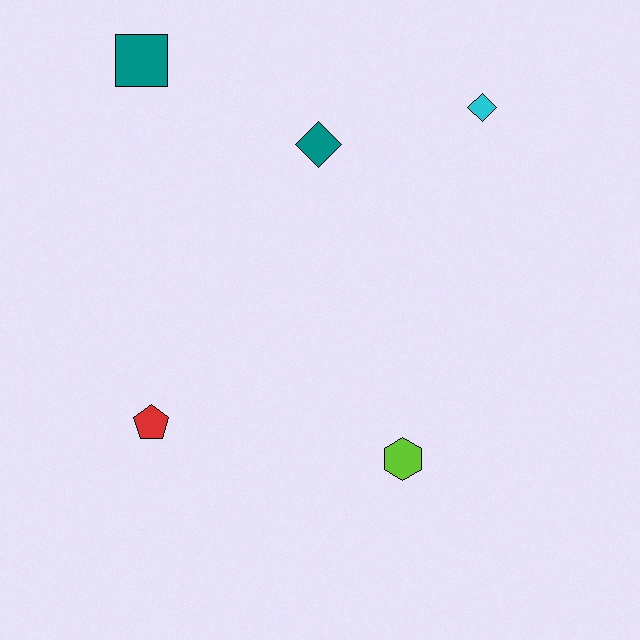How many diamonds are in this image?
There are 2 diamonds.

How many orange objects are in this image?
There are no orange objects.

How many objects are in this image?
There are 5 objects.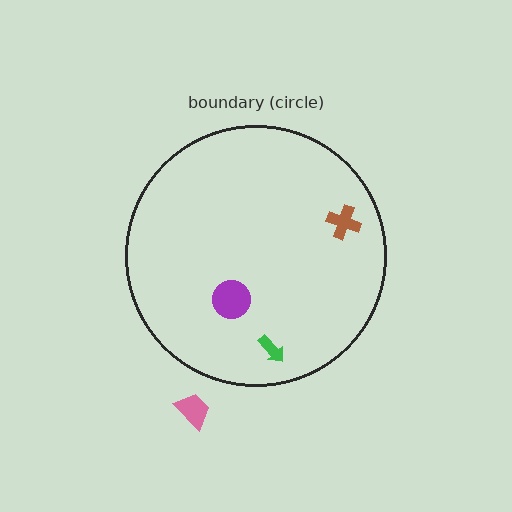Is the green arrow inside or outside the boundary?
Inside.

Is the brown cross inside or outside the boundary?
Inside.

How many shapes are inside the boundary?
3 inside, 1 outside.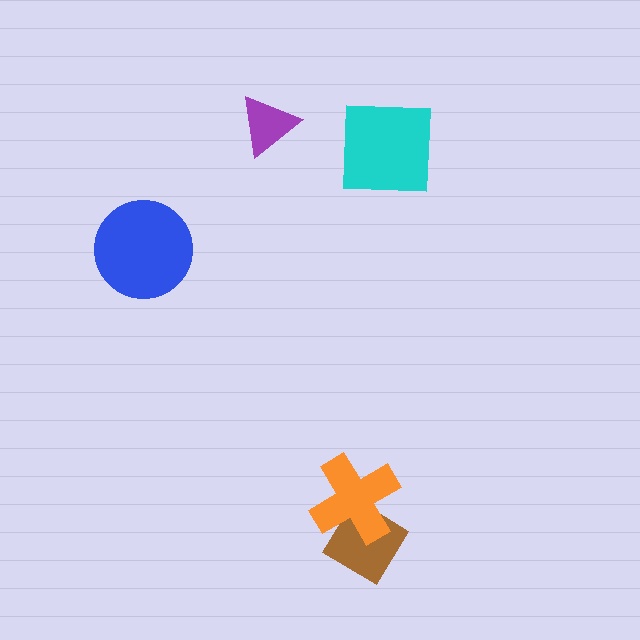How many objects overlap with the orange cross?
1 object overlaps with the orange cross.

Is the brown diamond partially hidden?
Yes, it is partially covered by another shape.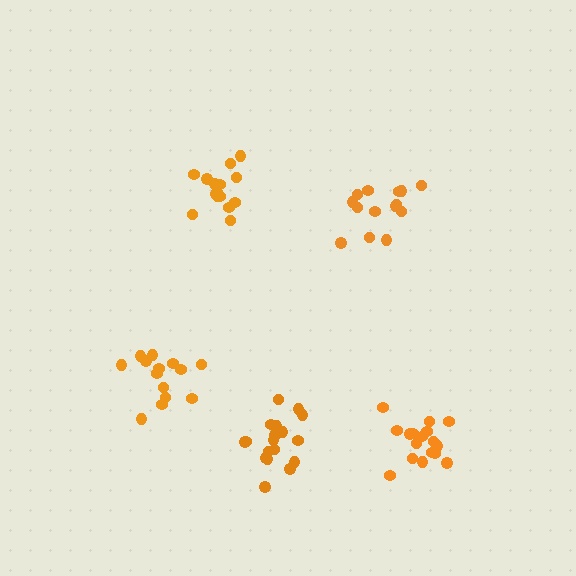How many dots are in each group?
Group 1: 16 dots, Group 2: 18 dots, Group 3: 14 dots, Group 4: 14 dots, Group 5: 17 dots (79 total).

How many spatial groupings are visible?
There are 5 spatial groupings.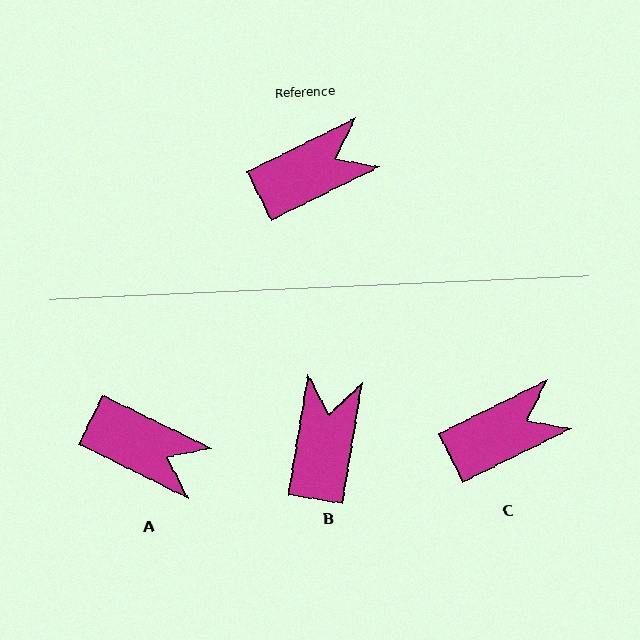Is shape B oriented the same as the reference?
No, it is off by about 55 degrees.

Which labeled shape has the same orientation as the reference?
C.